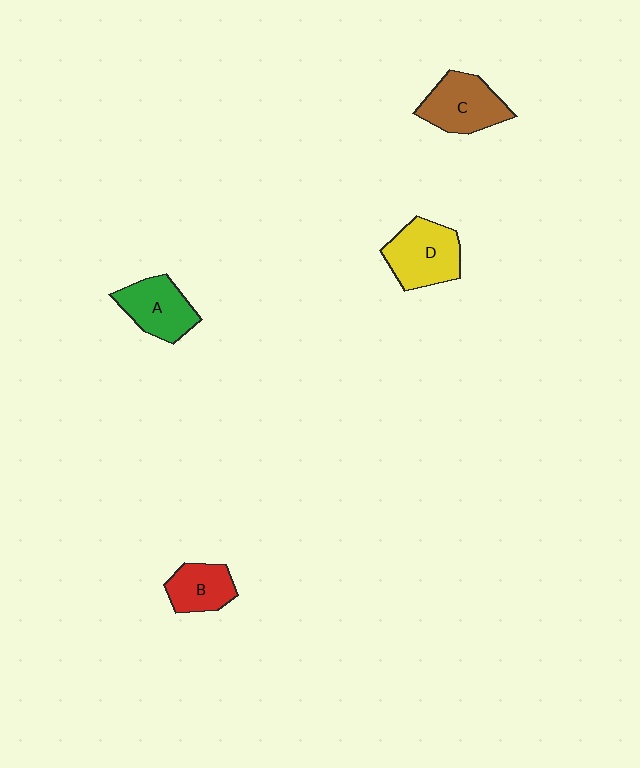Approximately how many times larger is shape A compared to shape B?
Approximately 1.3 times.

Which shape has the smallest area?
Shape B (red).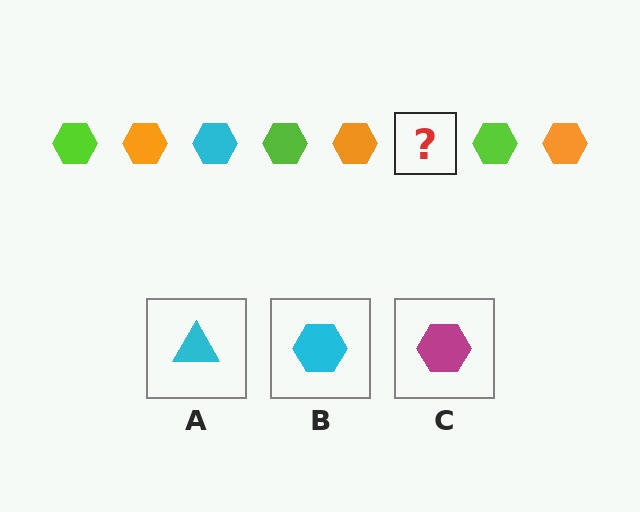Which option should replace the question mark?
Option B.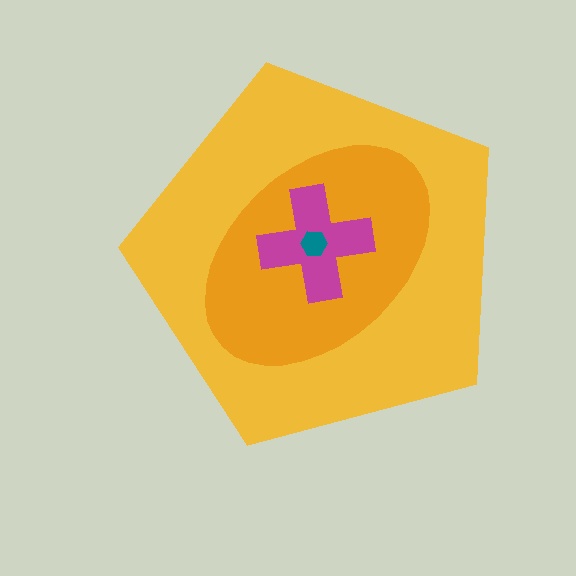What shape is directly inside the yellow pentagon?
The orange ellipse.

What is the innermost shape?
The teal hexagon.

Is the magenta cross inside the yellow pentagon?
Yes.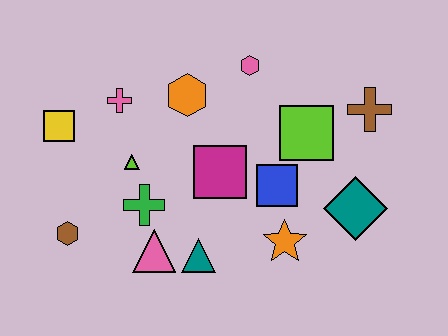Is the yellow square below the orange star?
No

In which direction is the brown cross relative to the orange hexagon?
The brown cross is to the right of the orange hexagon.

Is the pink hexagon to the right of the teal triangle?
Yes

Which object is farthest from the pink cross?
The teal diamond is farthest from the pink cross.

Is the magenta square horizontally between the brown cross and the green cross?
Yes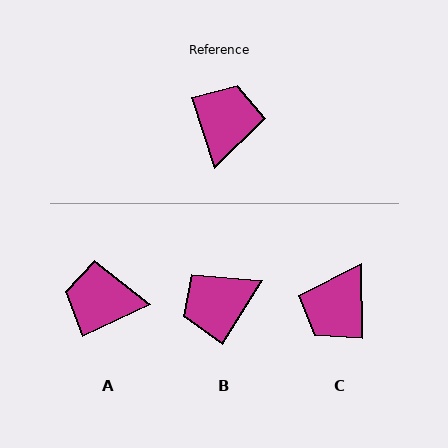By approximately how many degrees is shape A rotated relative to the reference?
Approximately 97 degrees counter-clockwise.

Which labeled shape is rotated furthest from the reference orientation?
C, about 162 degrees away.